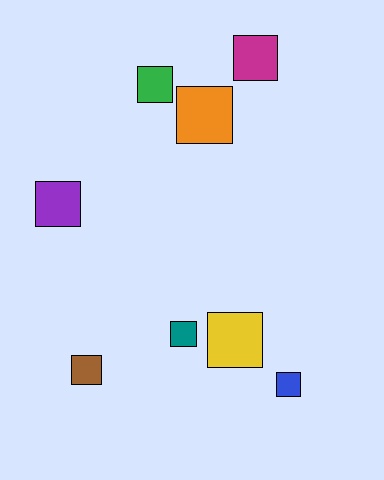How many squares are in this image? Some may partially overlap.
There are 8 squares.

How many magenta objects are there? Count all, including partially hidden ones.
There is 1 magenta object.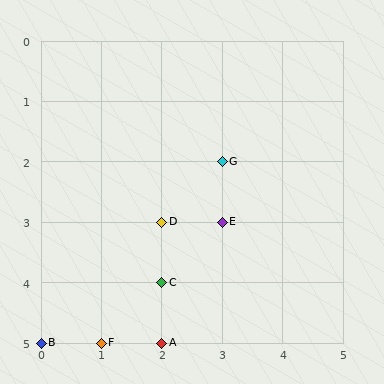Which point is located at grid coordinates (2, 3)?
Point D is at (2, 3).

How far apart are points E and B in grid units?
Points E and B are 3 columns and 2 rows apart (about 3.6 grid units diagonally).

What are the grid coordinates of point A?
Point A is at grid coordinates (2, 5).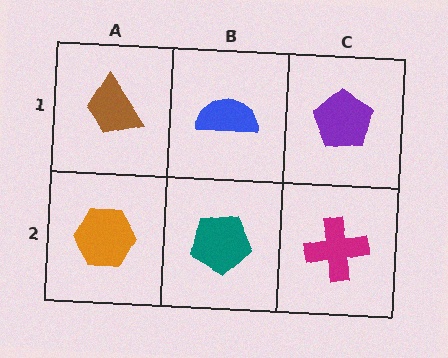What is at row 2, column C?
A magenta cross.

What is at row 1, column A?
A brown trapezoid.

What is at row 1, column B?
A blue semicircle.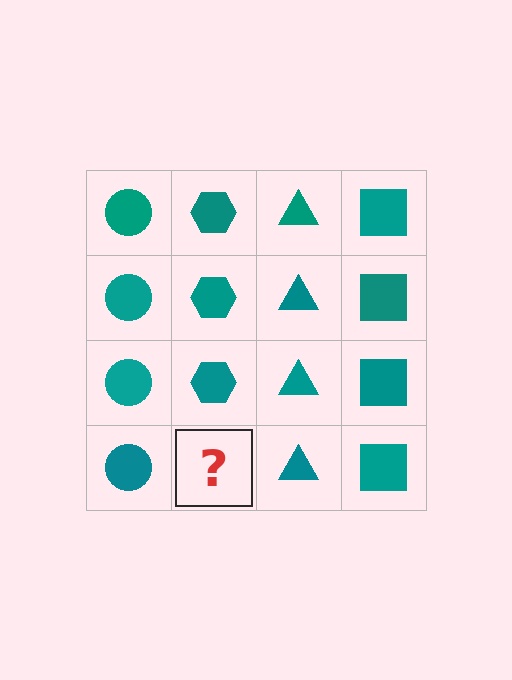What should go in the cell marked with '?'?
The missing cell should contain a teal hexagon.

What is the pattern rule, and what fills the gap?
The rule is that each column has a consistent shape. The gap should be filled with a teal hexagon.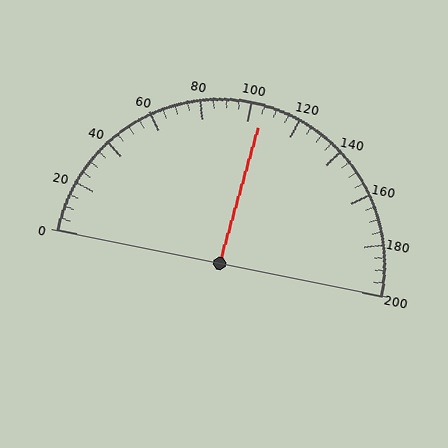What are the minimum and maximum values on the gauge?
The gauge ranges from 0 to 200.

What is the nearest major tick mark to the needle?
The nearest major tick mark is 100.